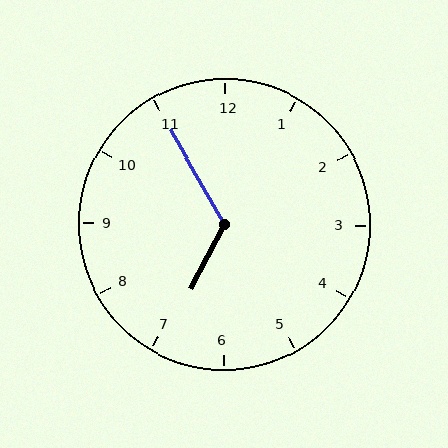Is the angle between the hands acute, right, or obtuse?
It is obtuse.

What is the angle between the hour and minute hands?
Approximately 122 degrees.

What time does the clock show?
6:55.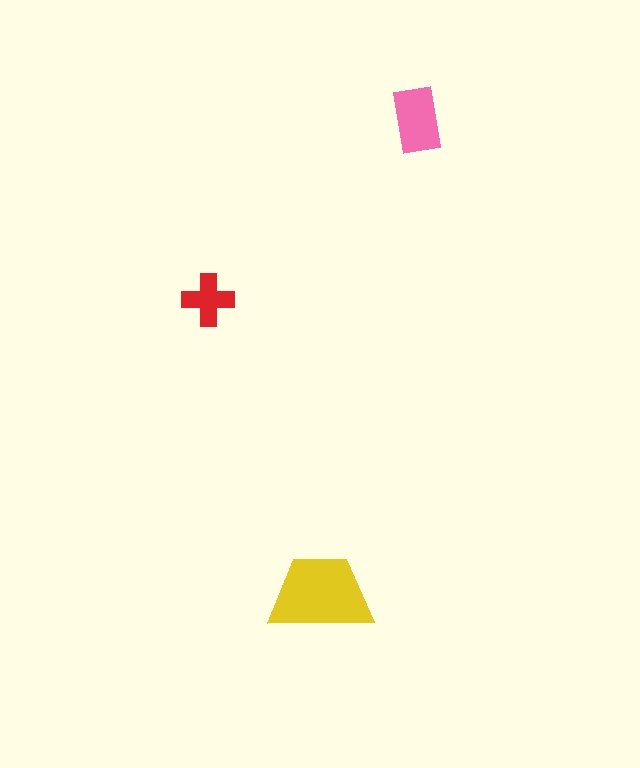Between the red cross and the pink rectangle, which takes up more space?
The pink rectangle.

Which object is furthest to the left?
The red cross is leftmost.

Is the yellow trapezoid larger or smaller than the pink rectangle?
Larger.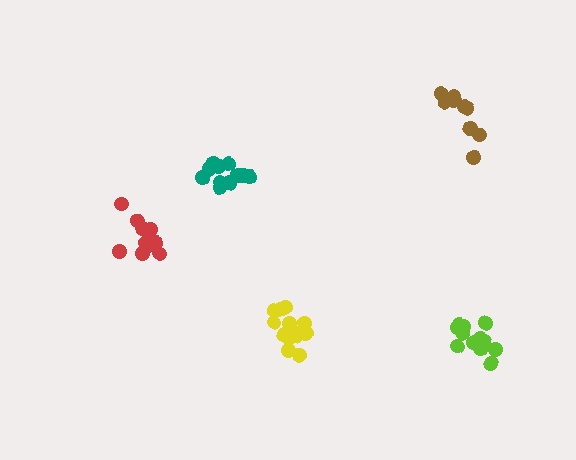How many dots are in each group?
Group 1: 11 dots, Group 2: 13 dots, Group 3: 15 dots, Group 4: 9 dots, Group 5: 10 dots (58 total).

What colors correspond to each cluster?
The clusters are colored: teal, lime, yellow, brown, red.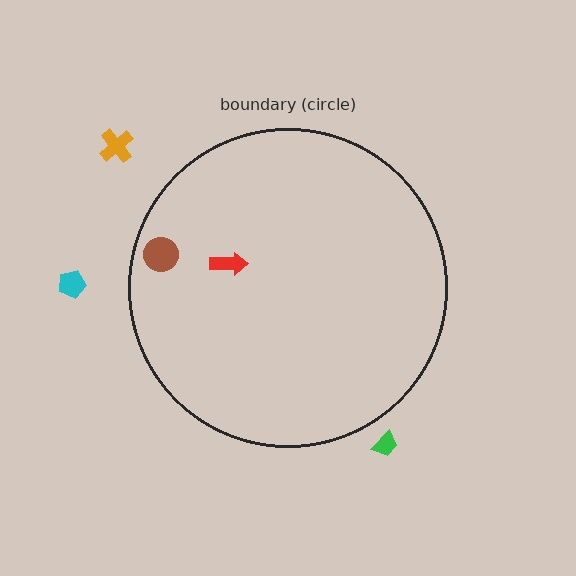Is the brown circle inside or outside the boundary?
Inside.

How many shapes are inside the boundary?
2 inside, 3 outside.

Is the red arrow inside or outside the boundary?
Inside.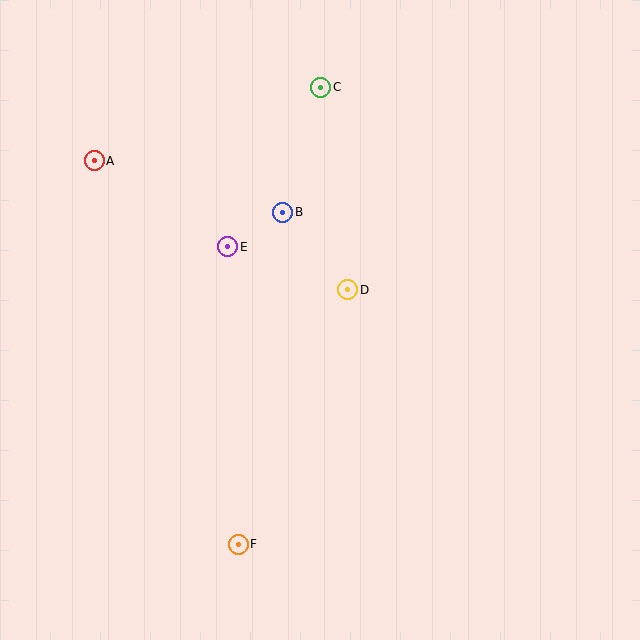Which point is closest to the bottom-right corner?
Point F is closest to the bottom-right corner.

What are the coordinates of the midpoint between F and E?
The midpoint between F and E is at (233, 396).